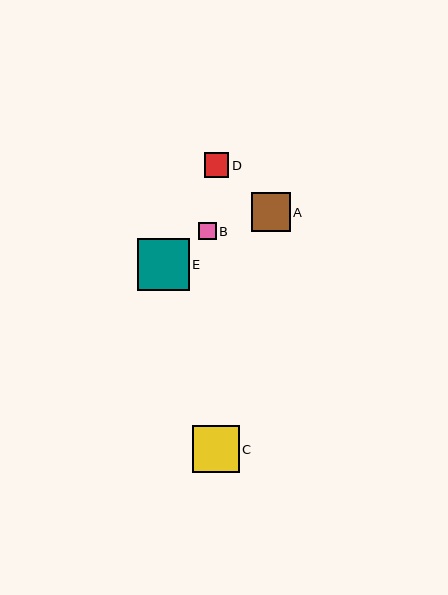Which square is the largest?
Square E is the largest with a size of approximately 52 pixels.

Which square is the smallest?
Square B is the smallest with a size of approximately 17 pixels.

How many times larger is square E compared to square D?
Square E is approximately 2.1 times the size of square D.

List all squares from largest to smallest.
From largest to smallest: E, C, A, D, B.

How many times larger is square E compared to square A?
Square E is approximately 1.3 times the size of square A.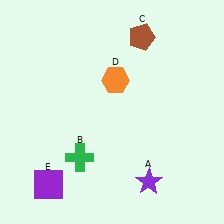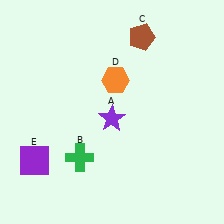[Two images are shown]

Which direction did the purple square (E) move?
The purple square (E) moved up.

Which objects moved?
The objects that moved are: the purple star (A), the purple square (E).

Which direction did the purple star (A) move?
The purple star (A) moved up.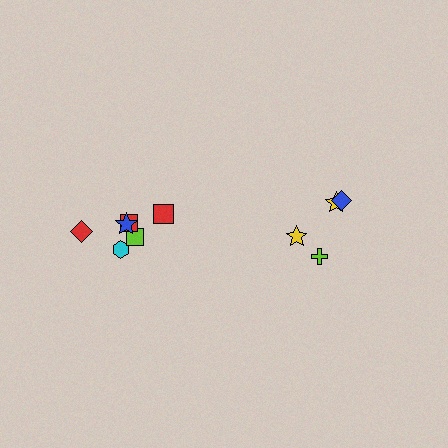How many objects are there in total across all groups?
There are 10 objects.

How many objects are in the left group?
There are 6 objects.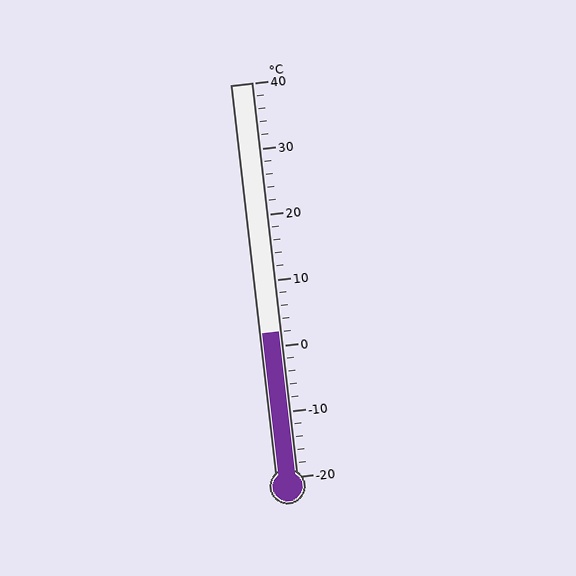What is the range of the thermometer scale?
The thermometer scale ranges from -20°C to 40°C.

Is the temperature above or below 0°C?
The temperature is above 0°C.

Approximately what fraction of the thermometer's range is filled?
The thermometer is filled to approximately 35% of its range.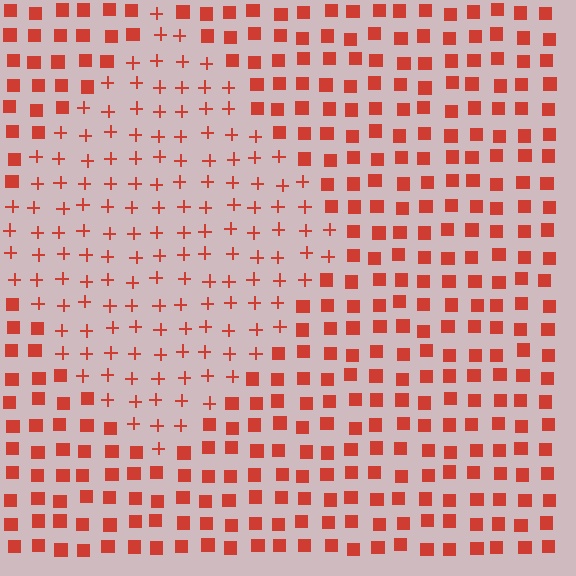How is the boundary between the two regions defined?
The boundary is defined by a change in element shape: plus signs inside vs. squares outside. All elements share the same color and spacing.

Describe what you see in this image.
The image is filled with small red elements arranged in a uniform grid. A diamond-shaped region contains plus signs, while the surrounding area contains squares. The boundary is defined purely by the change in element shape.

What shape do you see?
I see a diamond.